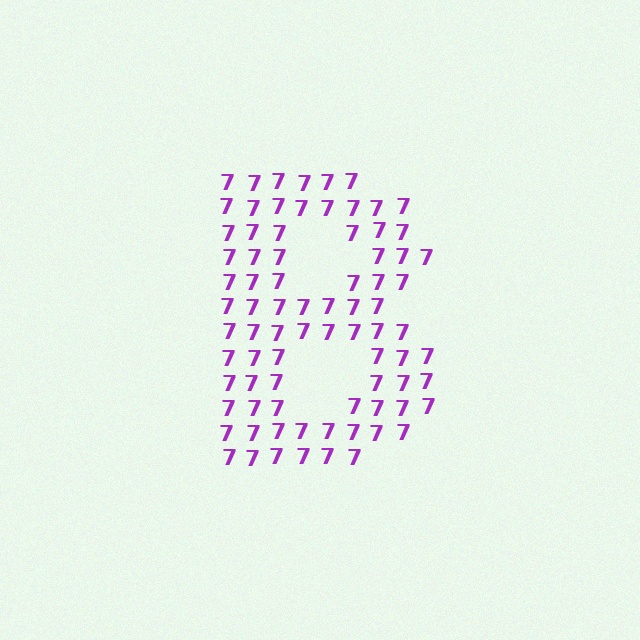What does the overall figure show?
The overall figure shows the letter B.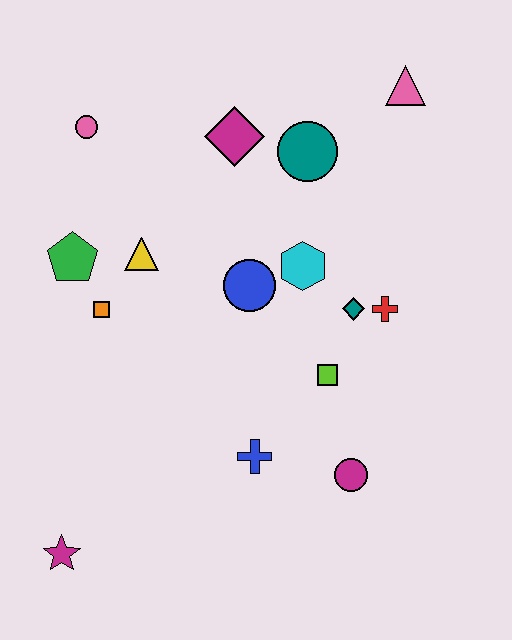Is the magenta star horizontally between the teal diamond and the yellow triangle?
No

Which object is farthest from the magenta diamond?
The magenta star is farthest from the magenta diamond.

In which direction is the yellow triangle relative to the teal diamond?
The yellow triangle is to the left of the teal diamond.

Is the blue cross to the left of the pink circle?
No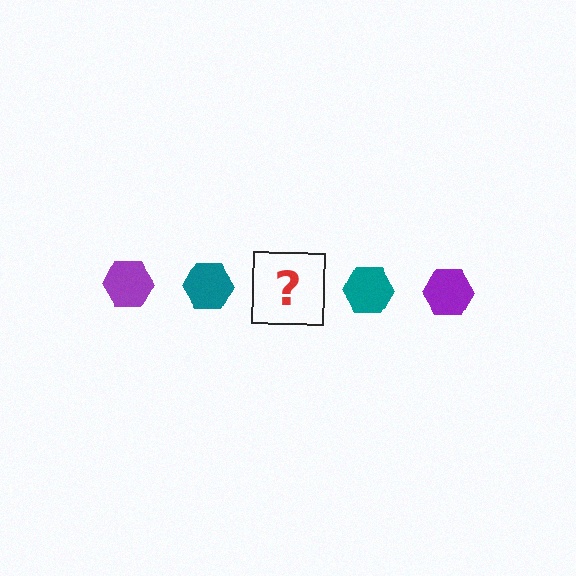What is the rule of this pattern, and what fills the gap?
The rule is that the pattern cycles through purple, teal hexagons. The gap should be filled with a purple hexagon.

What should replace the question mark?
The question mark should be replaced with a purple hexagon.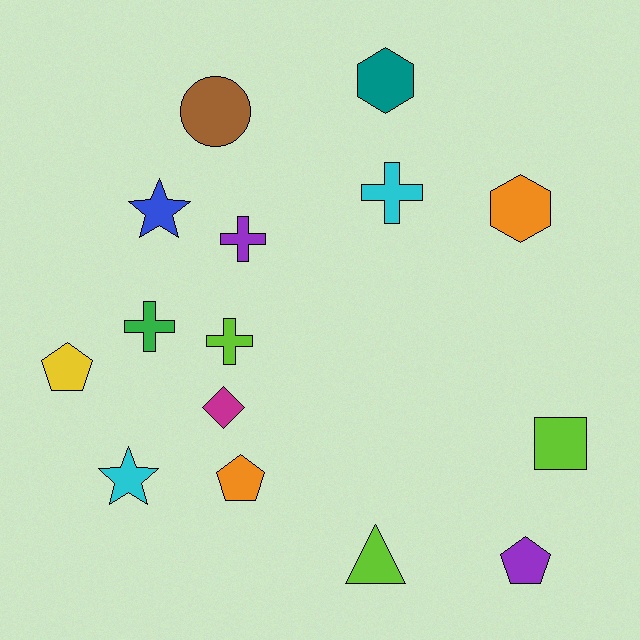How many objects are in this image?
There are 15 objects.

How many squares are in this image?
There is 1 square.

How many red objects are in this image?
There are no red objects.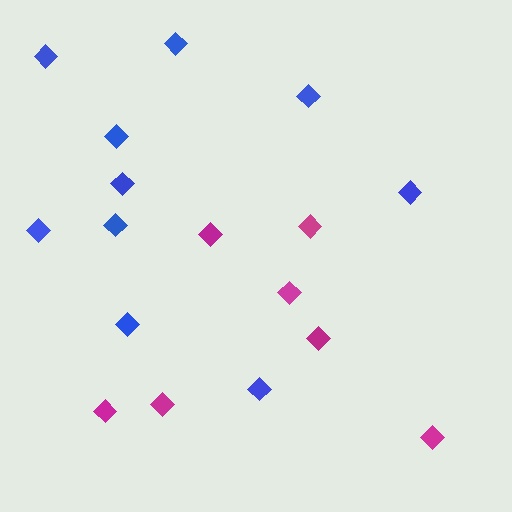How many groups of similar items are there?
There are 2 groups: one group of blue diamonds (10) and one group of magenta diamonds (7).